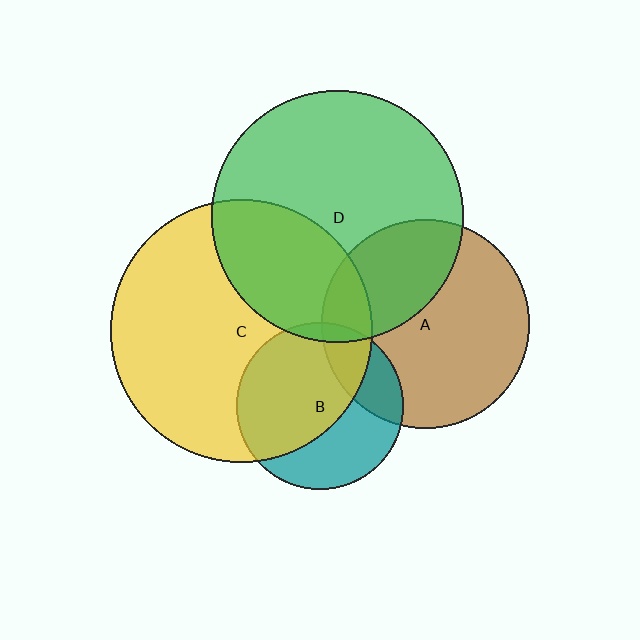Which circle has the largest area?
Circle C (yellow).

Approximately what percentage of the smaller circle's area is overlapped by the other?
Approximately 20%.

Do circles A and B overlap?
Yes.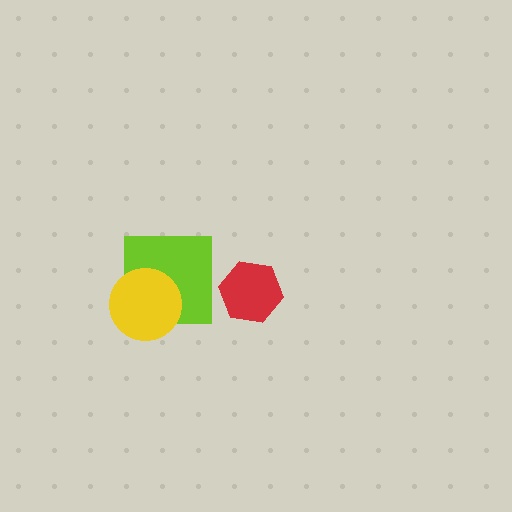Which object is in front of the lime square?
The yellow circle is in front of the lime square.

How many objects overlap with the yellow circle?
1 object overlaps with the yellow circle.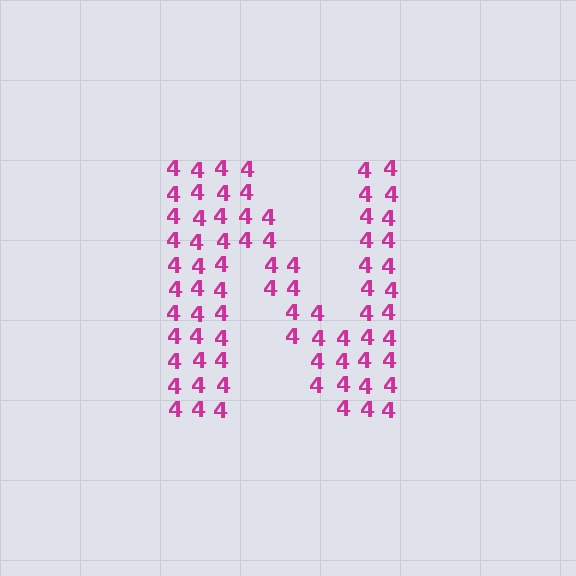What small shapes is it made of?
It is made of small digit 4's.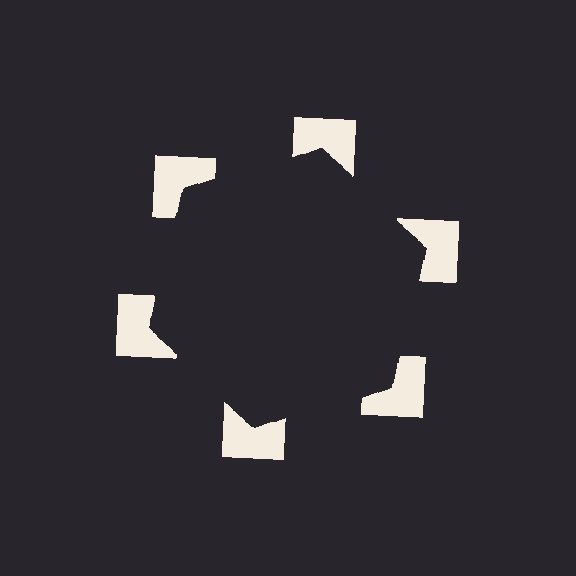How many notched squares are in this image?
There are 6 — one at each vertex of the illusory hexagon.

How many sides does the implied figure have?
6 sides.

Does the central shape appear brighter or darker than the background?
It typically appears slightly darker than the background, even though no actual brightness change is drawn.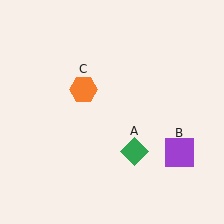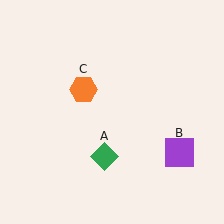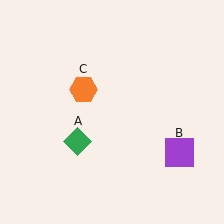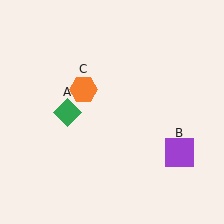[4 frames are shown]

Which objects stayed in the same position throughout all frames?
Purple square (object B) and orange hexagon (object C) remained stationary.